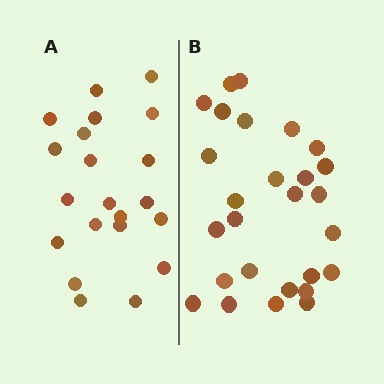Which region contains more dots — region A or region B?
Region B (the right region) has more dots.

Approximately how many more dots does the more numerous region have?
Region B has about 6 more dots than region A.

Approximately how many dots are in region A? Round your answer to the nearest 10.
About 20 dots. (The exact count is 21, which rounds to 20.)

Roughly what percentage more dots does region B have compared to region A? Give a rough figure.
About 30% more.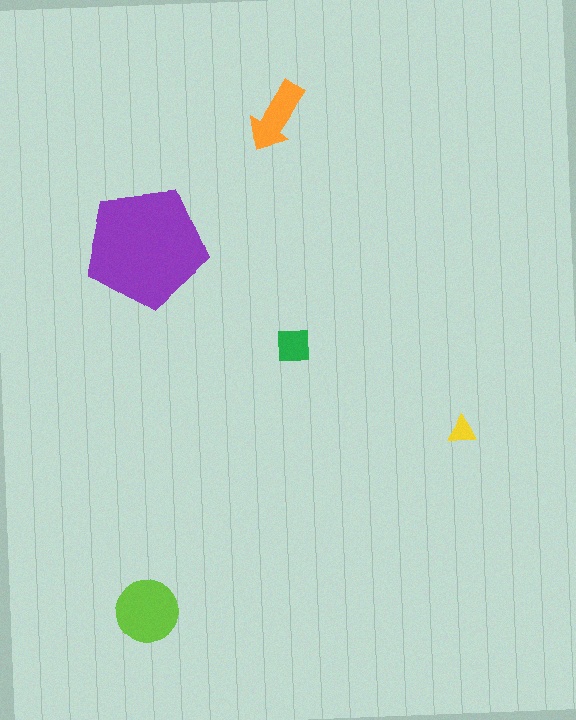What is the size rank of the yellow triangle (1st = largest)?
5th.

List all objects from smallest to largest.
The yellow triangle, the green square, the orange arrow, the lime circle, the purple pentagon.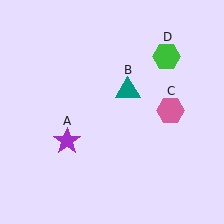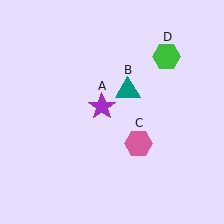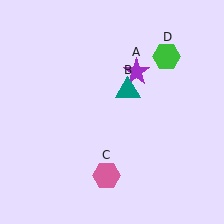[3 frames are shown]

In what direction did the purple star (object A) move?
The purple star (object A) moved up and to the right.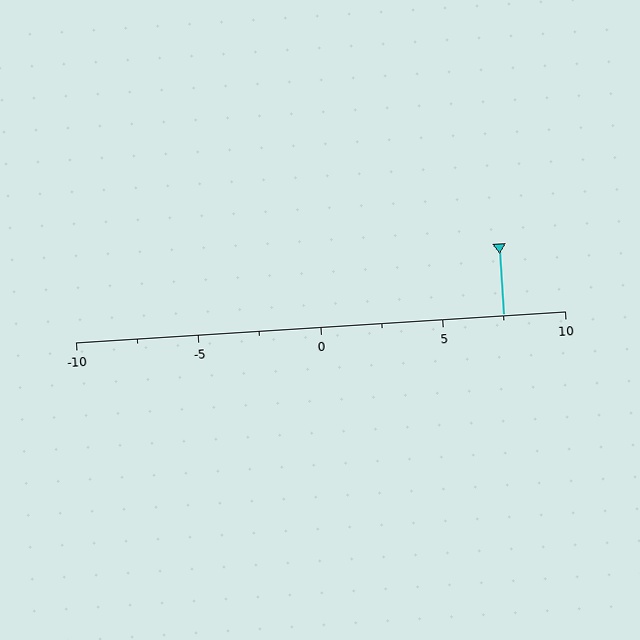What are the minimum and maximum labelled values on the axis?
The axis runs from -10 to 10.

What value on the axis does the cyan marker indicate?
The marker indicates approximately 7.5.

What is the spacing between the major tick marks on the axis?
The major ticks are spaced 5 apart.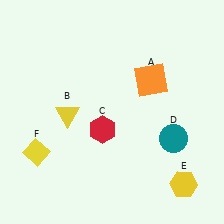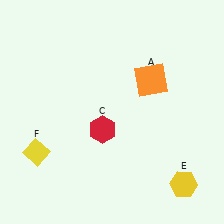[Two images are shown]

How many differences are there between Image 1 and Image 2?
There are 2 differences between the two images.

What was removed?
The yellow triangle (B), the teal circle (D) were removed in Image 2.